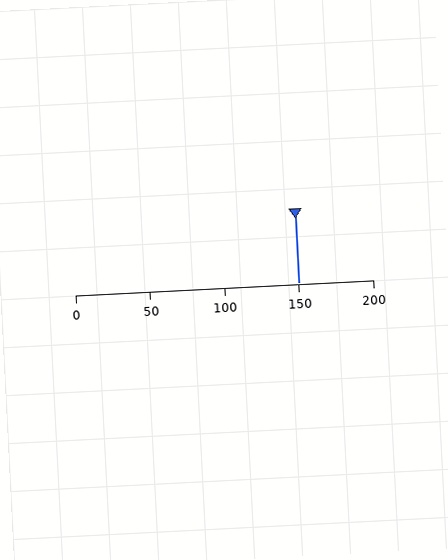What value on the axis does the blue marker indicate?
The marker indicates approximately 150.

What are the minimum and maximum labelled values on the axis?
The axis runs from 0 to 200.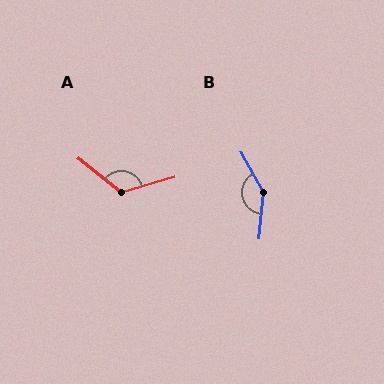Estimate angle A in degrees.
Approximately 126 degrees.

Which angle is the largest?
B, at approximately 145 degrees.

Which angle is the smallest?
A, at approximately 126 degrees.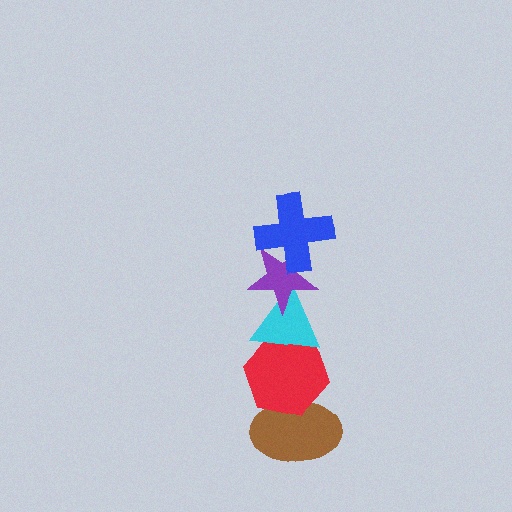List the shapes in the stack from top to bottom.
From top to bottom: the blue cross, the purple star, the cyan triangle, the red hexagon, the brown ellipse.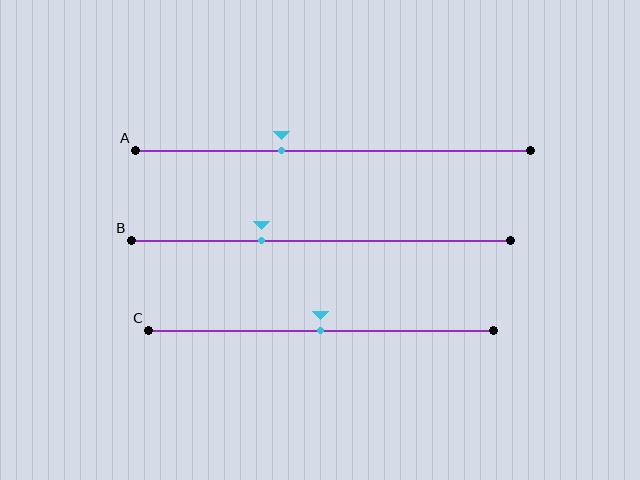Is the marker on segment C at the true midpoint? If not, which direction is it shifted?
Yes, the marker on segment C is at the true midpoint.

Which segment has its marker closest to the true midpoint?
Segment C has its marker closest to the true midpoint.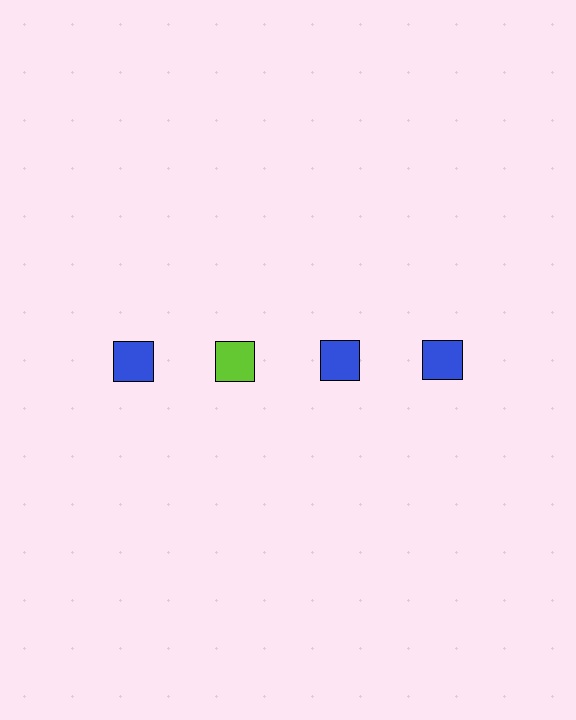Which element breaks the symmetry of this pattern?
The lime square in the top row, second from left column breaks the symmetry. All other shapes are blue squares.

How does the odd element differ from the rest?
It has a different color: lime instead of blue.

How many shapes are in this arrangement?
There are 4 shapes arranged in a grid pattern.